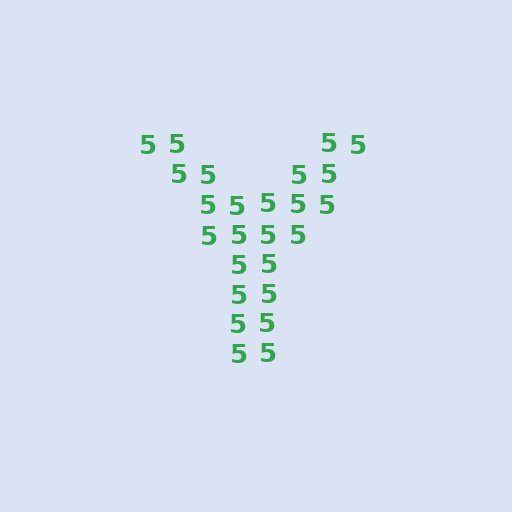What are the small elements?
The small elements are digit 5's.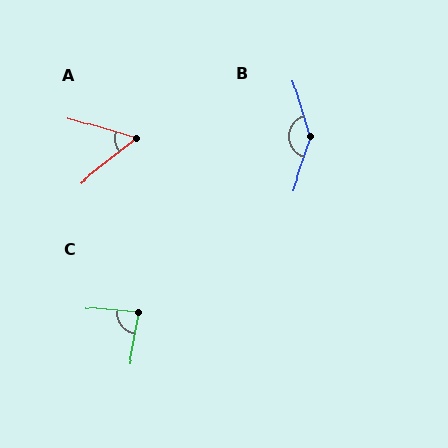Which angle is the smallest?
A, at approximately 55 degrees.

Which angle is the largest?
B, at approximately 145 degrees.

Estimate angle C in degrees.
Approximately 84 degrees.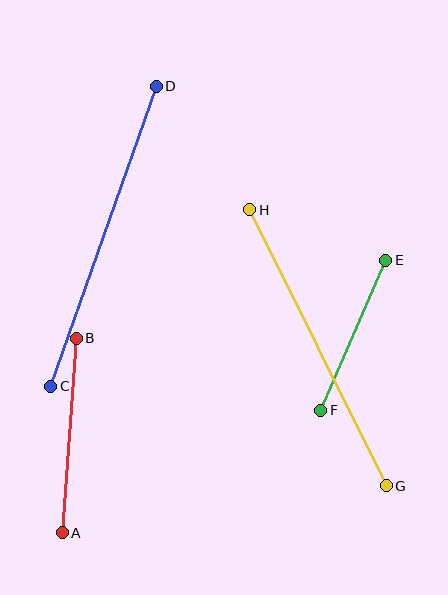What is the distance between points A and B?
The distance is approximately 195 pixels.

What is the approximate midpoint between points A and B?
The midpoint is at approximately (69, 436) pixels.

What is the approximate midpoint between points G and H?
The midpoint is at approximately (318, 348) pixels.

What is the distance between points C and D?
The distance is approximately 318 pixels.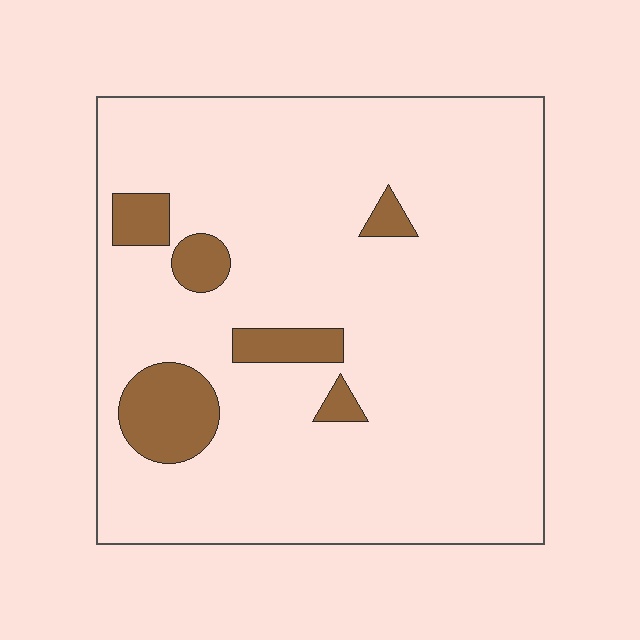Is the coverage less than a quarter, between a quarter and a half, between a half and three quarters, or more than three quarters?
Less than a quarter.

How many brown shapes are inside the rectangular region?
6.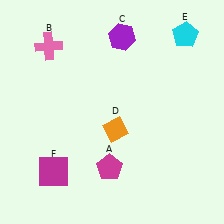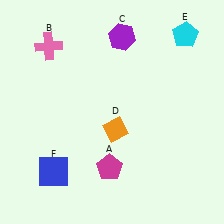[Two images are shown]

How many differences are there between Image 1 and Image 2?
There is 1 difference between the two images.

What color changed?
The square (F) changed from magenta in Image 1 to blue in Image 2.